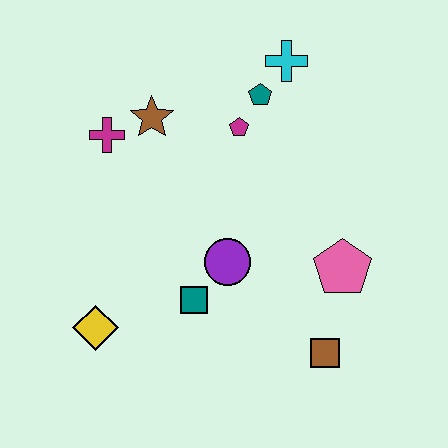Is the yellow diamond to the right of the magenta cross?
No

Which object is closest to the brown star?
The magenta cross is closest to the brown star.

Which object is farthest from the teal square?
The cyan cross is farthest from the teal square.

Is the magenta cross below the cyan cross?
Yes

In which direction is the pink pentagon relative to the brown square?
The pink pentagon is above the brown square.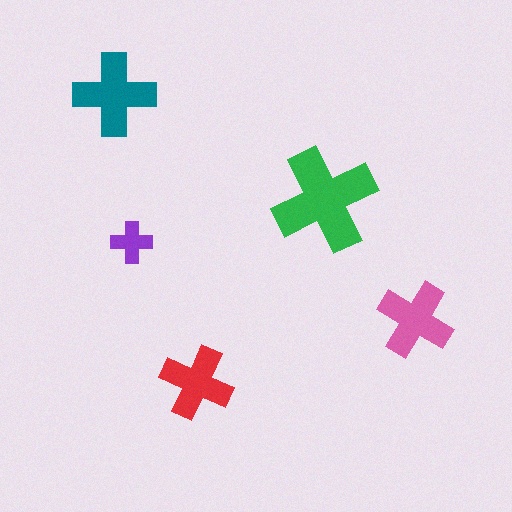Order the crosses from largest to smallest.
the green one, the teal one, the pink one, the red one, the purple one.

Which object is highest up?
The teal cross is topmost.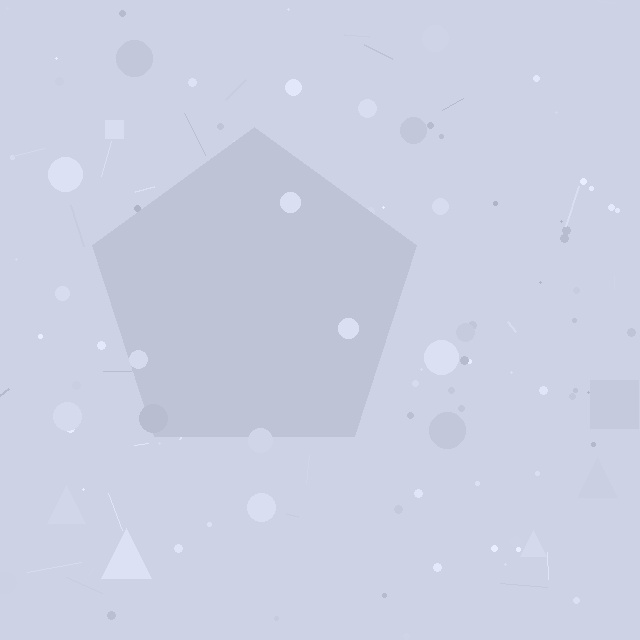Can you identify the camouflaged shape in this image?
The camouflaged shape is a pentagon.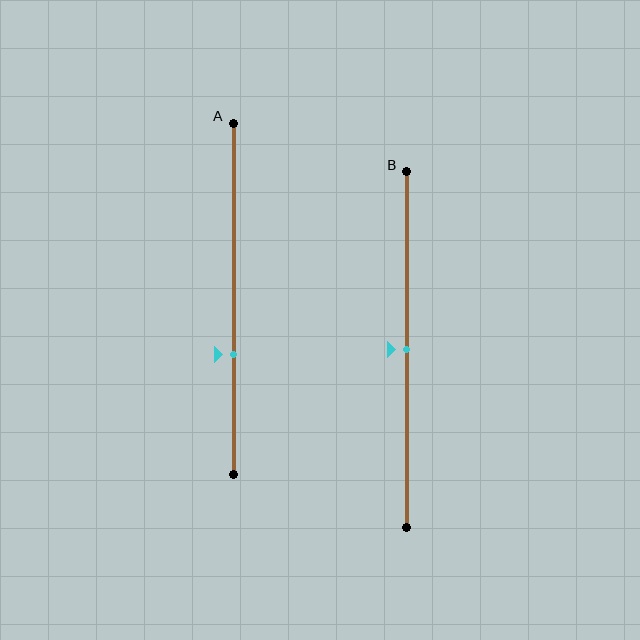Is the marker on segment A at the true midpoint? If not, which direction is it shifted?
No, the marker on segment A is shifted downward by about 16% of the segment length.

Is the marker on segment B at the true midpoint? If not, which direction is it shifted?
Yes, the marker on segment B is at the true midpoint.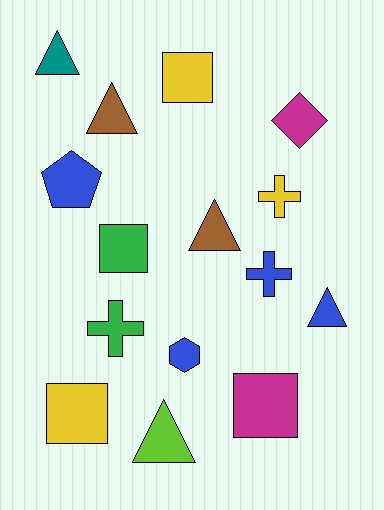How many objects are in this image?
There are 15 objects.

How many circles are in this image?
There are no circles.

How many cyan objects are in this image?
There are no cyan objects.